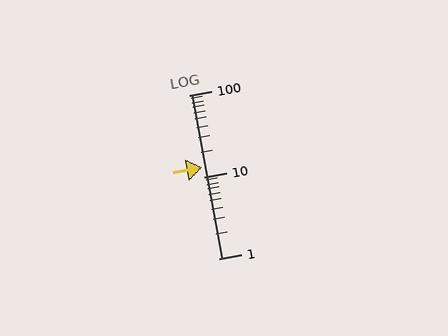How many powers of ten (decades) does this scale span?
The scale spans 2 decades, from 1 to 100.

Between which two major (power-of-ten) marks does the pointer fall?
The pointer is between 10 and 100.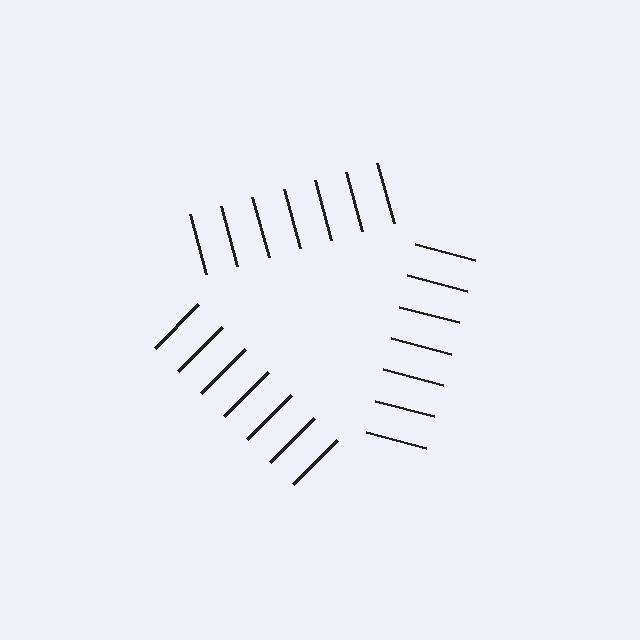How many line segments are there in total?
21 — 7 along each of the 3 edges.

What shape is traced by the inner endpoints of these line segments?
An illusory triangle — the line segments terminate on its edges but no continuous stroke is drawn.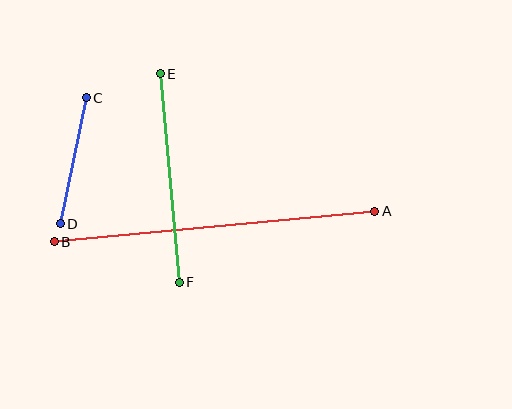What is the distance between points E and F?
The distance is approximately 209 pixels.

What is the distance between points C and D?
The distance is approximately 129 pixels.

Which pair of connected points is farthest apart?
Points A and B are farthest apart.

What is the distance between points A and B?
The distance is approximately 322 pixels.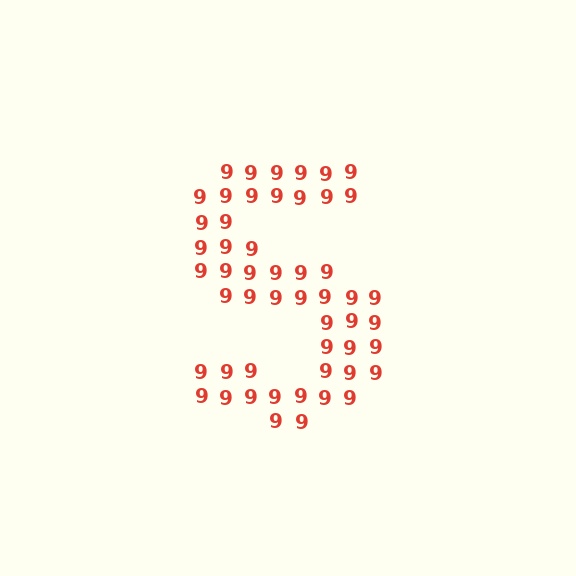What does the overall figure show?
The overall figure shows the letter S.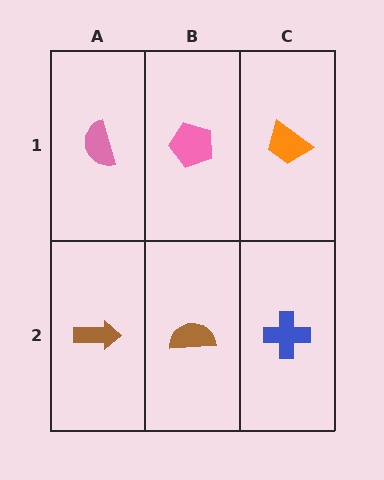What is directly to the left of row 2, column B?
A brown arrow.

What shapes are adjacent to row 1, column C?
A blue cross (row 2, column C), a pink pentagon (row 1, column B).